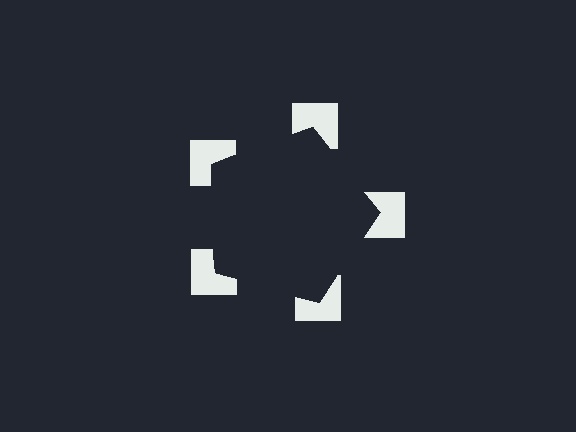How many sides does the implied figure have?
5 sides.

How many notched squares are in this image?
There are 5 — one at each vertex of the illusory pentagon.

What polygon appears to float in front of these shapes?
An illusory pentagon — its edges are inferred from the aligned wedge cuts in the notched squares, not physically drawn.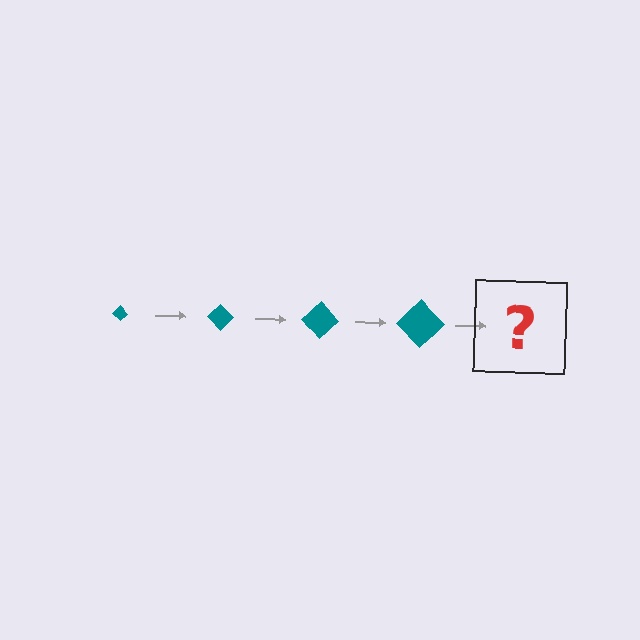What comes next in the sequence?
The next element should be a teal diamond, larger than the previous one.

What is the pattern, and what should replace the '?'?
The pattern is that the diamond gets progressively larger each step. The '?' should be a teal diamond, larger than the previous one.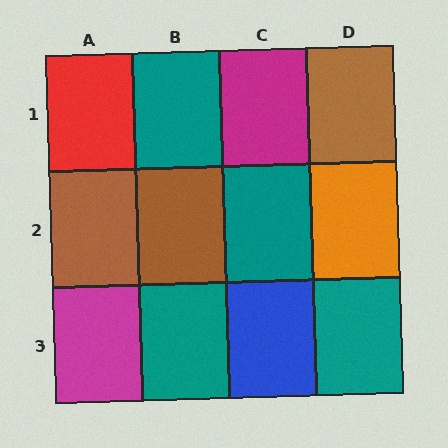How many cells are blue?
1 cell is blue.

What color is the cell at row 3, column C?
Blue.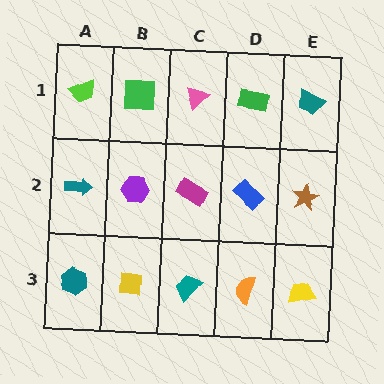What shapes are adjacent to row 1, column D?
A blue rectangle (row 2, column D), a pink triangle (row 1, column C), a teal trapezoid (row 1, column E).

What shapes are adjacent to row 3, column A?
A teal arrow (row 2, column A), a yellow square (row 3, column B).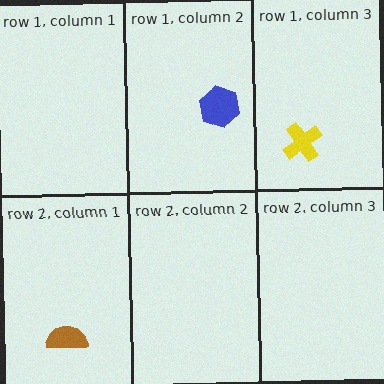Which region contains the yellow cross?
The row 1, column 3 region.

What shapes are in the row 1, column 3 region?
The yellow cross.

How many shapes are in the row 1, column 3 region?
1.